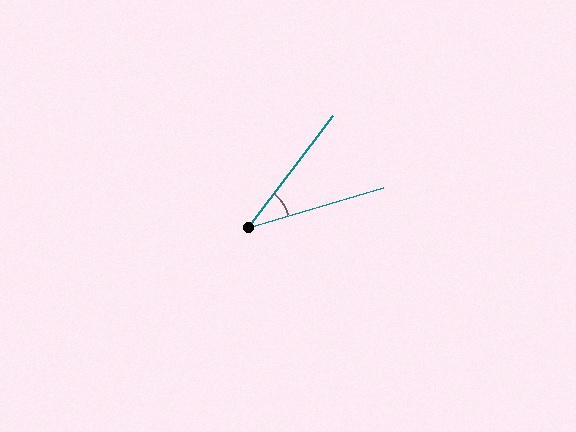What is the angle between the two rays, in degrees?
Approximately 36 degrees.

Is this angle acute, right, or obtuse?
It is acute.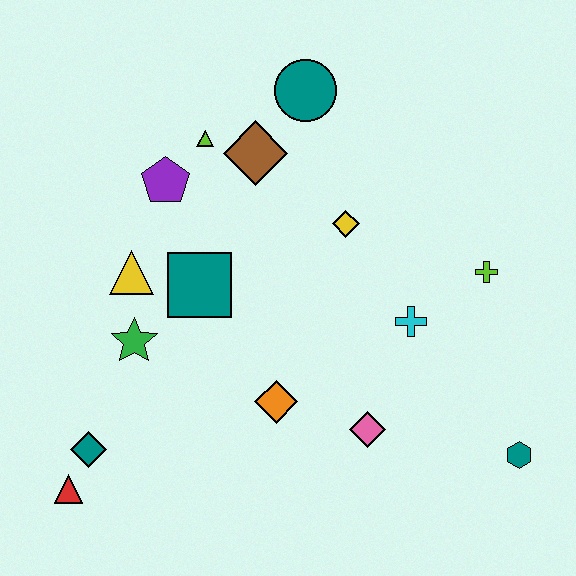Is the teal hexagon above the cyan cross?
No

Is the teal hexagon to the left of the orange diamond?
No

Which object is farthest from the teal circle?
The red triangle is farthest from the teal circle.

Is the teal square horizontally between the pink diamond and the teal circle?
No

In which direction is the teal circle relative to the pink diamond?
The teal circle is above the pink diamond.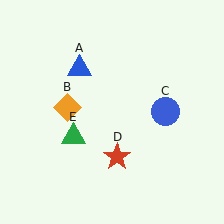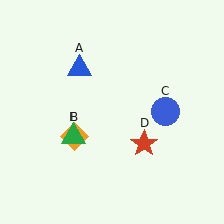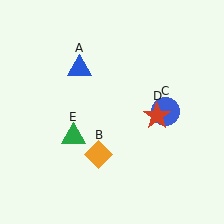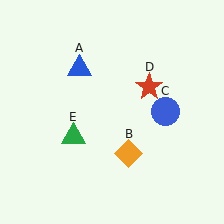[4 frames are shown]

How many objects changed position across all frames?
2 objects changed position: orange diamond (object B), red star (object D).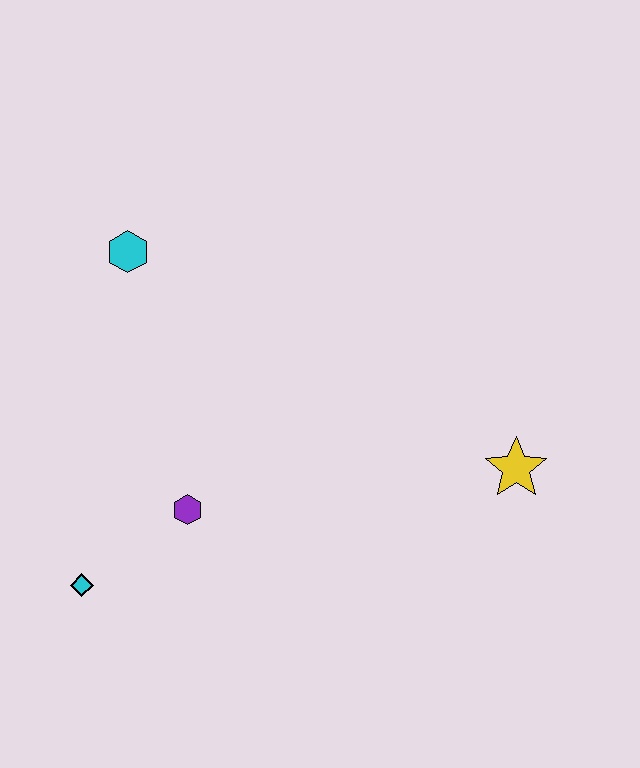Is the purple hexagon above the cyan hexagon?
No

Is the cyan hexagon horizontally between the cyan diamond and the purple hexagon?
Yes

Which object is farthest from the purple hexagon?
The yellow star is farthest from the purple hexagon.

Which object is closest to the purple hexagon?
The cyan diamond is closest to the purple hexagon.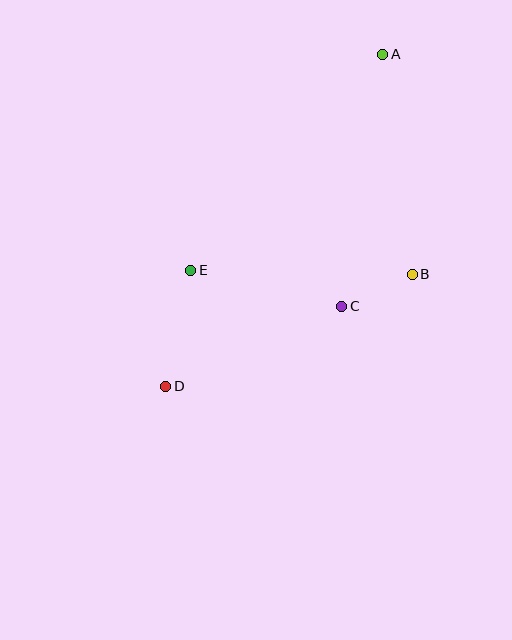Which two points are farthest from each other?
Points A and D are farthest from each other.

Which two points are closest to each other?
Points B and C are closest to each other.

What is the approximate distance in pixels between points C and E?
The distance between C and E is approximately 155 pixels.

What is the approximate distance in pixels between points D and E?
The distance between D and E is approximately 118 pixels.